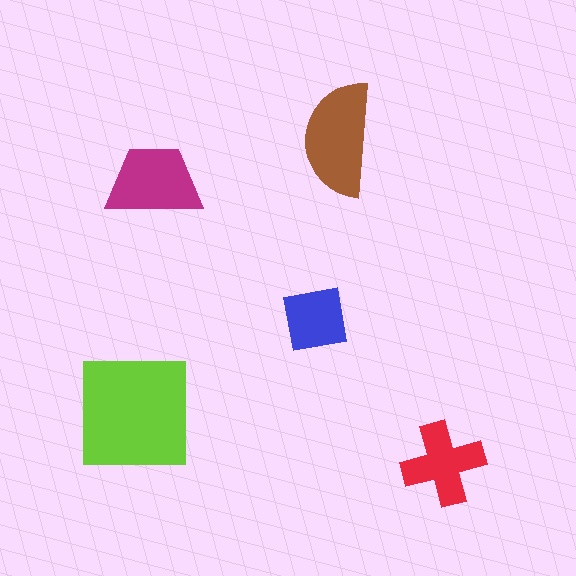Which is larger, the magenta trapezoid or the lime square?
The lime square.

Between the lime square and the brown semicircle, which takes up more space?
The lime square.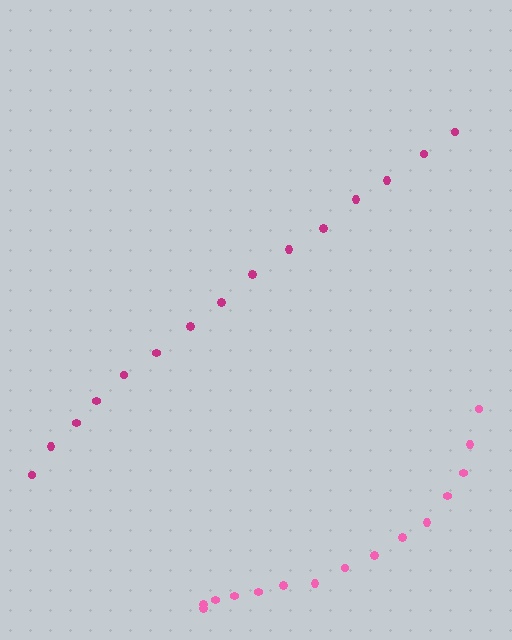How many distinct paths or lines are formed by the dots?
There are 2 distinct paths.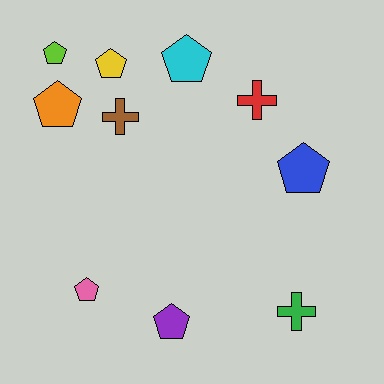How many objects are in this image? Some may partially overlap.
There are 10 objects.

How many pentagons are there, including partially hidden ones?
There are 7 pentagons.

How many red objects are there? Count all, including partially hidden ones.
There is 1 red object.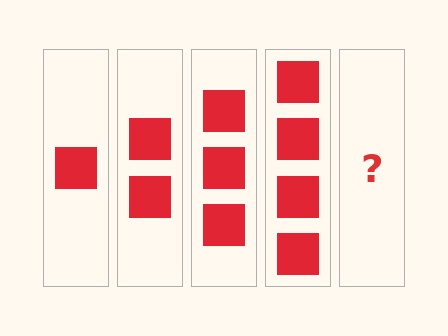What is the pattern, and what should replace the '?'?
The pattern is that each step adds one more square. The '?' should be 5 squares.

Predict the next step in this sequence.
The next step is 5 squares.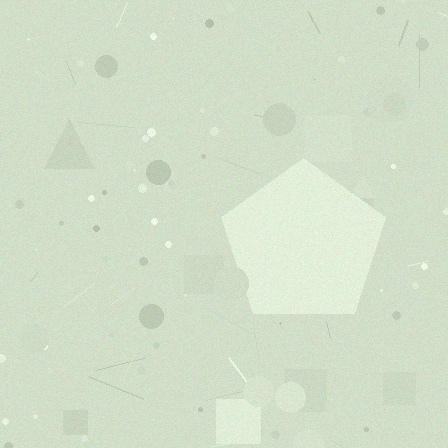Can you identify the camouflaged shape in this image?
The camouflaged shape is a pentagon.